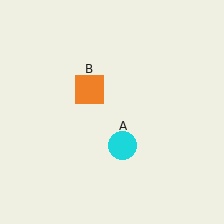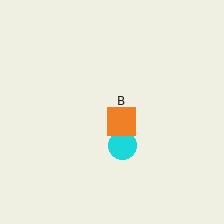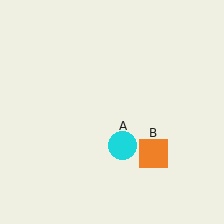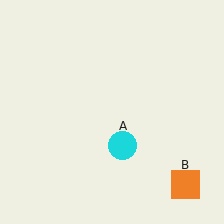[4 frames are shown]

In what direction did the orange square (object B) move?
The orange square (object B) moved down and to the right.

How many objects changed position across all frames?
1 object changed position: orange square (object B).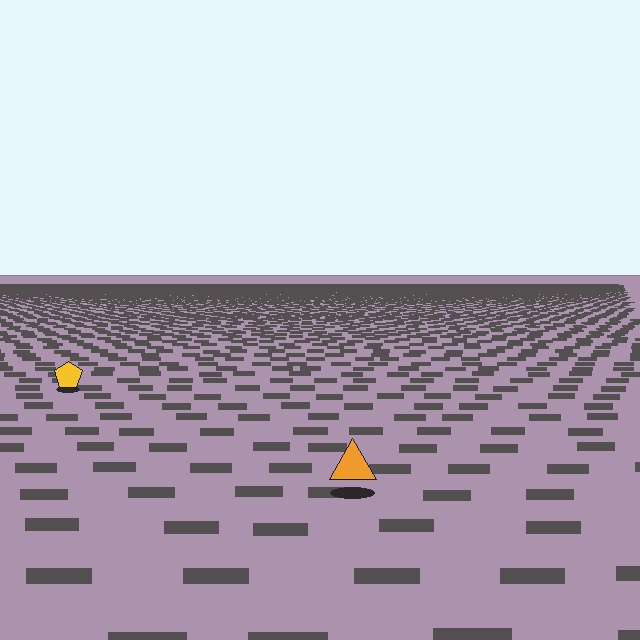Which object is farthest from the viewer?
The yellow pentagon is farthest from the viewer. It appears smaller and the ground texture around it is denser.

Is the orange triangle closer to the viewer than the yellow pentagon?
Yes. The orange triangle is closer — you can tell from the texture gradient: the ground texture is coarser near it.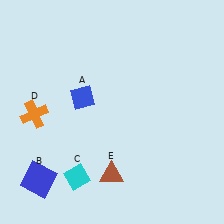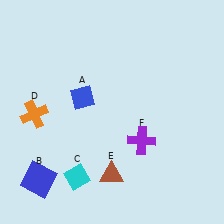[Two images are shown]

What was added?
A purple cross (F) was added in Image 2.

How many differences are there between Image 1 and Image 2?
There is 1 difference between the two images.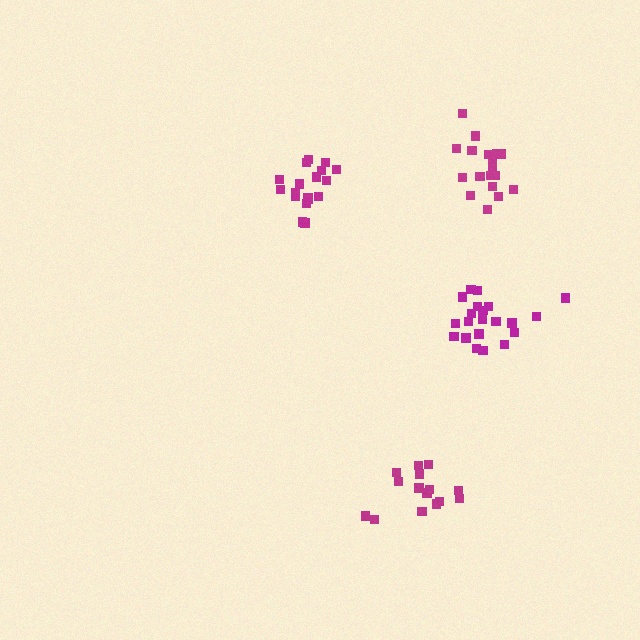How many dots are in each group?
Group 1: 21 dots, Group 2: 16 dots, Group 3: 18 dots, Group 4: 18 dots (73 total).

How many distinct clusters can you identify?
There are 4 distinct clusters.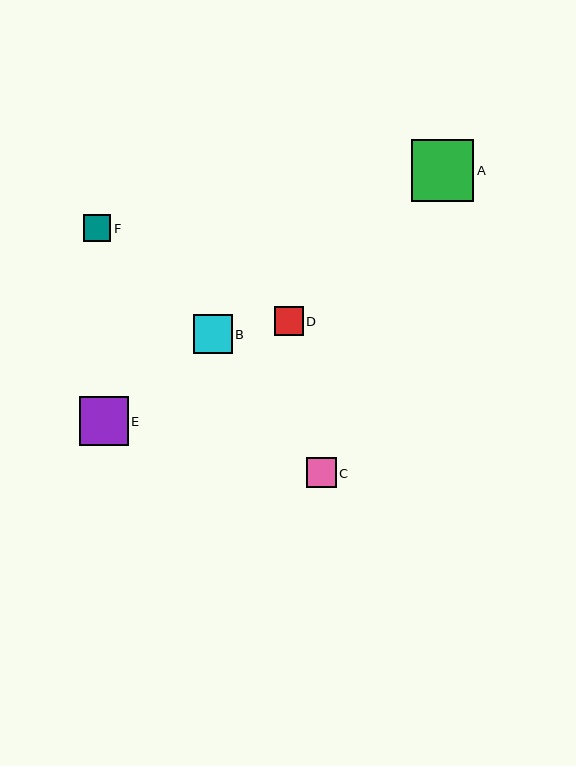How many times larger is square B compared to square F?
Square B is approximately 1.4 times the size of square F.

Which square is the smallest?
Square F is the smallest with a size of approximately 27 pixels.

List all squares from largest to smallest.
From largest to smallest: A, E, B, C, D, F.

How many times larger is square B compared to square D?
Square B is approximately 1.3 times the size of square D.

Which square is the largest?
Square A is the largest with a size of approximately 62 pixels.